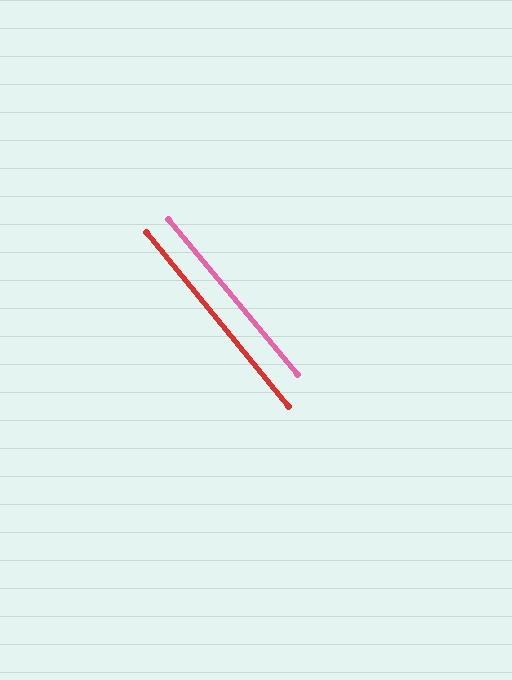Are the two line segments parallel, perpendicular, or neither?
Parallel — their directions differ by only 0.4°.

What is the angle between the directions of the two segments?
Approximately 0 degrees.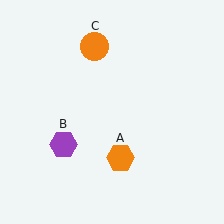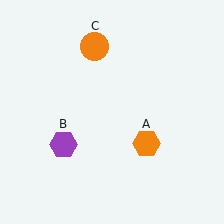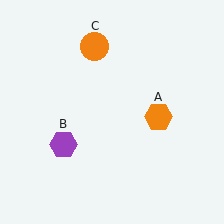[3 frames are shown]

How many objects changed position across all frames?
1 object changed position: orange hexagon (object A).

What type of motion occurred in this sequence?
The orange hexagon (object A) rotated counterclockwise around the center of the scene.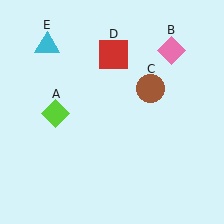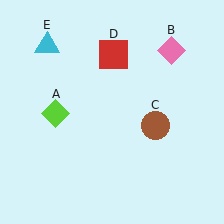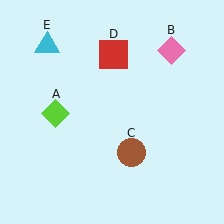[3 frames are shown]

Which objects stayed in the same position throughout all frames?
Lime diamond (object A) and pink diamond (object B) and red square (object D) and cyan triangle (object E) remained stationary.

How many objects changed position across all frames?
1 object changed position: brown circle (object C).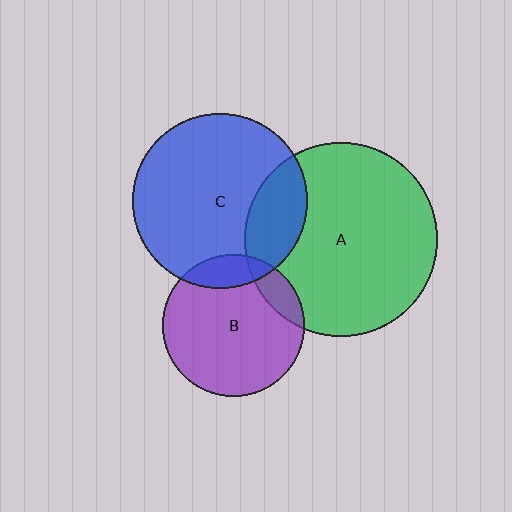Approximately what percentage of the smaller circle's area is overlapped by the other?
Approximately 10%.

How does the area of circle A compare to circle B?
Approximately 1.8 times.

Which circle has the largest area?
Circle A (green).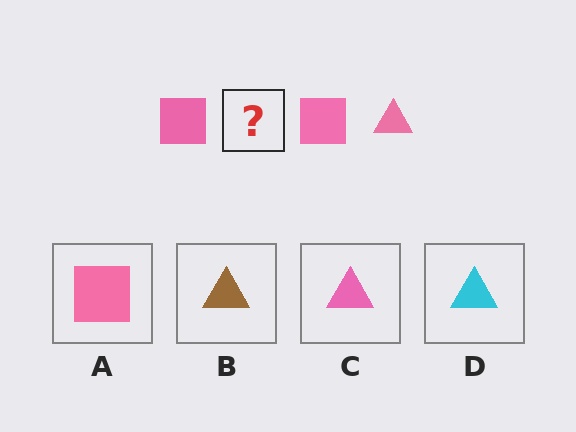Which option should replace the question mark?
Option C.